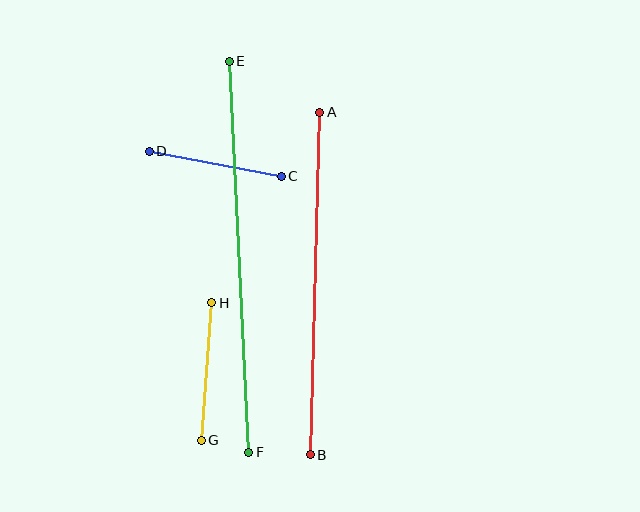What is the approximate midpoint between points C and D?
The midpoint is at approximately (215, 164) pixels.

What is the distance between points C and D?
The distance is approximately 134 pixels.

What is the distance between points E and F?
The distance is approximately 391 pixels.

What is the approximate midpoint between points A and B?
The midpoint is at approximately (315, 284) pixels.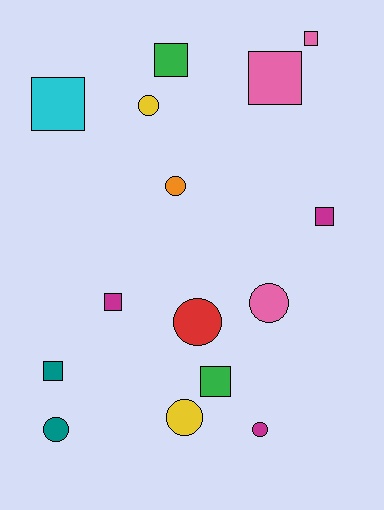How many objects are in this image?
There are 15 objects.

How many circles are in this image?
There are 7 circles.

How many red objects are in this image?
There is 1 red object.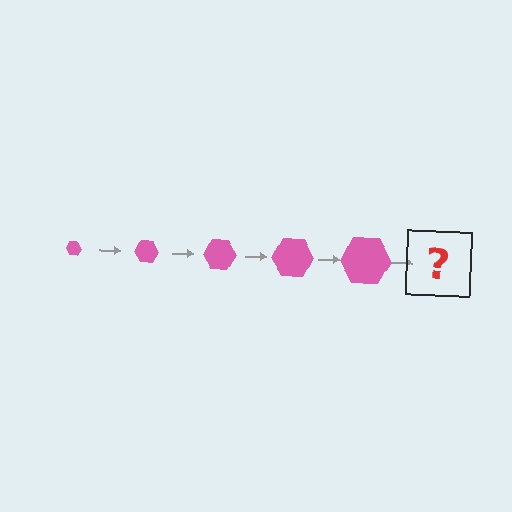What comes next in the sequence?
The next element should be a pink hexagon, larger than the previous one.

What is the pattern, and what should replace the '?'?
The pattern is that the hexagon gets progressively larger each step. The '?' should be a pink hexagon, larger than the previous one.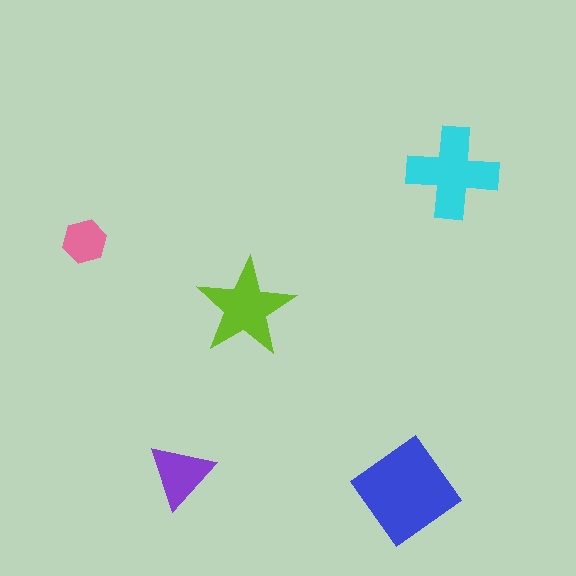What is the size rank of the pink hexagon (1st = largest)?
5th.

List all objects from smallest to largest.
The pink hexagon, the purple triangle, the lime star, the cyan cross, the blue diamond.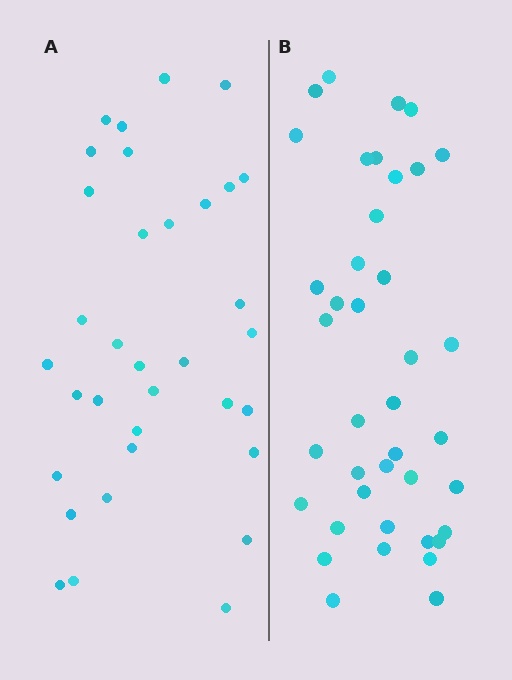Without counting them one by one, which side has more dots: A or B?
Region B (the right region) has more dots.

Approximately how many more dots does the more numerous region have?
Region B has about 6 more dots than region A.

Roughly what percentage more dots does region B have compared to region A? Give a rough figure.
About 20% more.